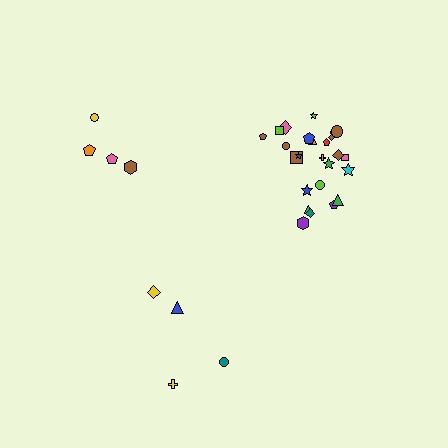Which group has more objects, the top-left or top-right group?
The top-right group.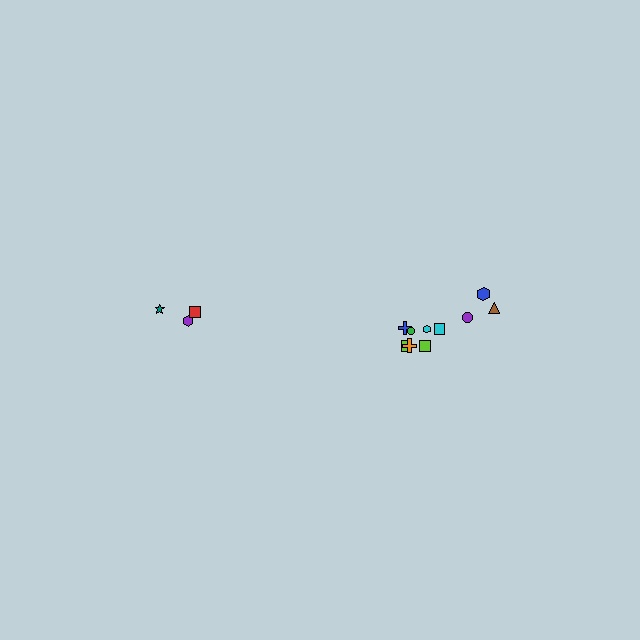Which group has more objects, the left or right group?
The right group.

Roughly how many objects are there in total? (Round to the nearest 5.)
Roughly 15 objects in total.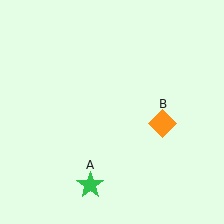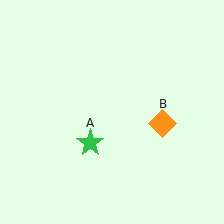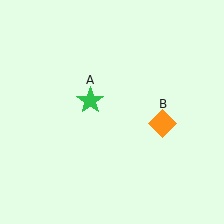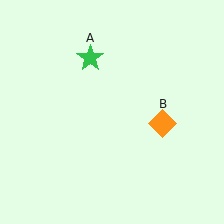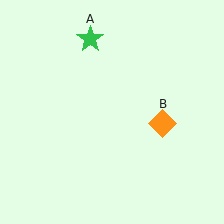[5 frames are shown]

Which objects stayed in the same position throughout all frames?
Orange diamond (object B) remained stationary.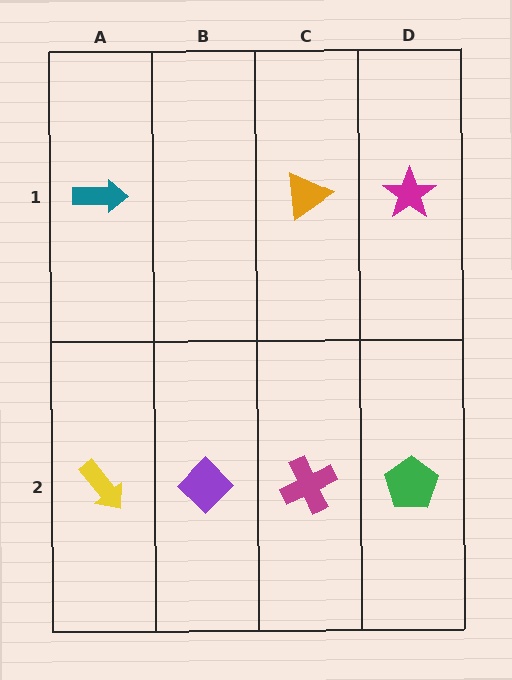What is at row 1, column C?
An orange triangle.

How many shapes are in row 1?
3 shapes.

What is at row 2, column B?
A purple diamond.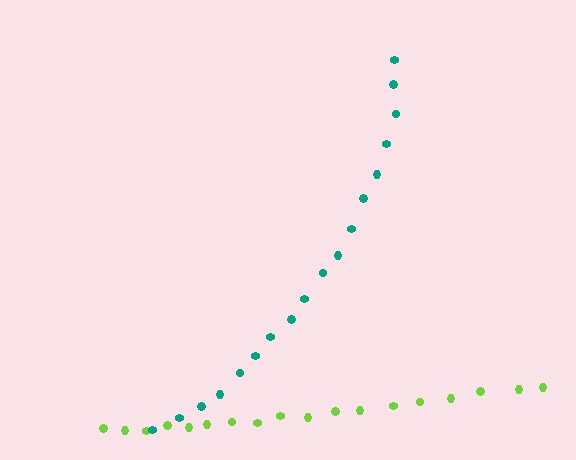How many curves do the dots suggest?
There are 2 distinct paths.